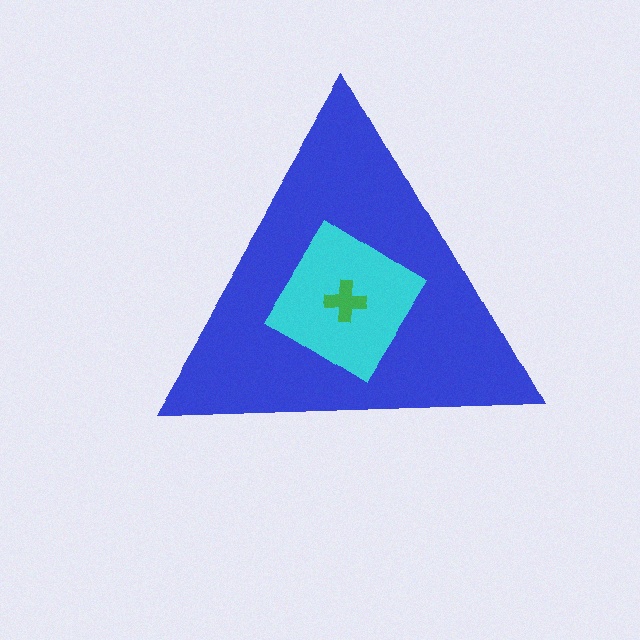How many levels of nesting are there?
3.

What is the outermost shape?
The blue triangle.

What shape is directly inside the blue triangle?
The cyan diamond.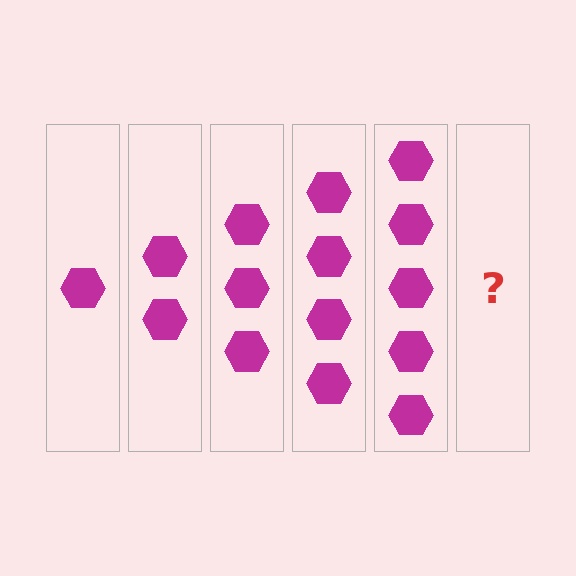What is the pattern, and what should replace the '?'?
The pattern is that each step adds one more hexagon. The '?' should be 6 hexagons.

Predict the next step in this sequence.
The next step is 6 hexagons.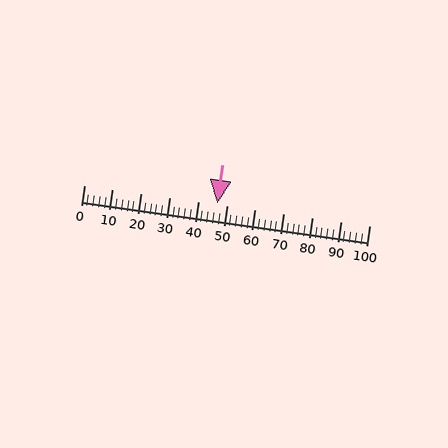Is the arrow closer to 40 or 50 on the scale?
The arrow is closer to 50.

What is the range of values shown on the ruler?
The ruler shows values from 0 to 100.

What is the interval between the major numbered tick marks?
The major tick marks are spaced 10 units apart.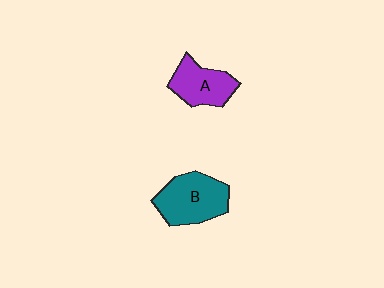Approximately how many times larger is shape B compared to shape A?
Approximately 1.3 times.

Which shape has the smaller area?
Shape A (purple).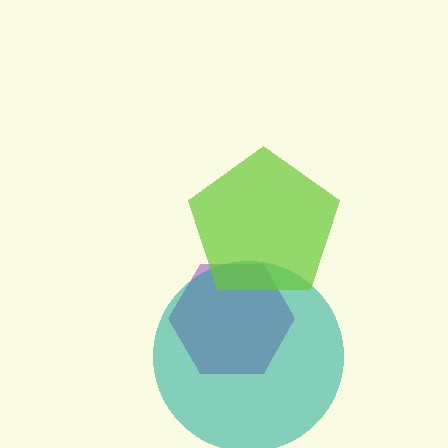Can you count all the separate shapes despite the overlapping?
Yes, there are 3 separate shapes.